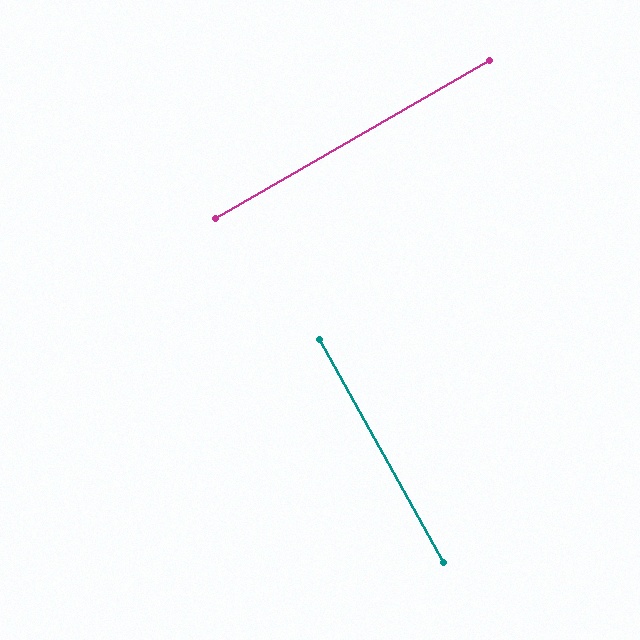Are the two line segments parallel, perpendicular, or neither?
Perpendicular — they meet at approximately 89°.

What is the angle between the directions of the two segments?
Approximately 89 degrees.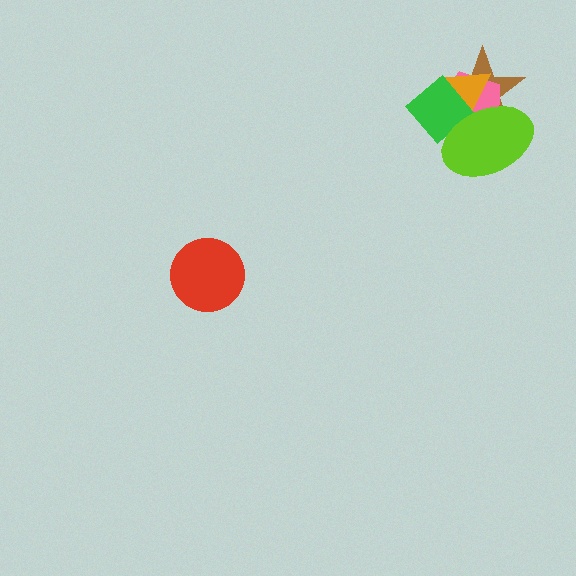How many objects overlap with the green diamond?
4 objects overlap with the green diamond.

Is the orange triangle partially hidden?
Yes, it is partially covered by another shape.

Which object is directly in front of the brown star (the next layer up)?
The pink pentagon is directly in front of the brown star.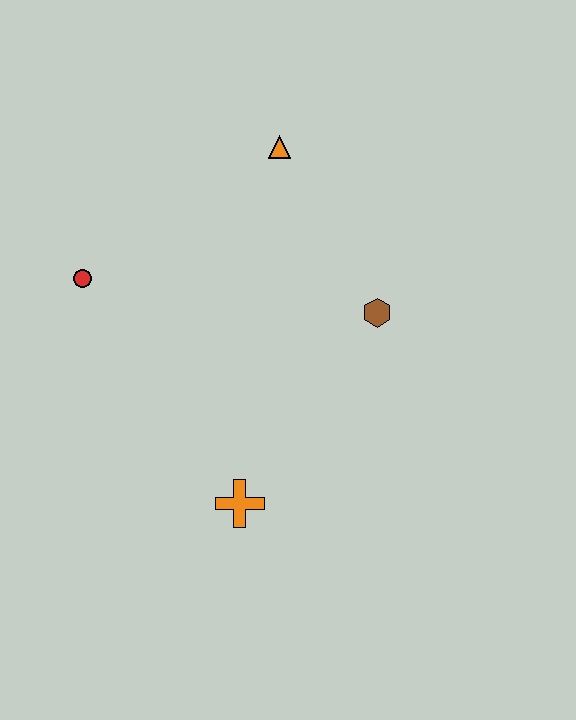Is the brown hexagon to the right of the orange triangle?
Yes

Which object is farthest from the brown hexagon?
The red circle is farthest from the brown hexagon.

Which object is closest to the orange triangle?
The brown hexagon is closest to the orange triangle.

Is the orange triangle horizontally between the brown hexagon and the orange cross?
Yes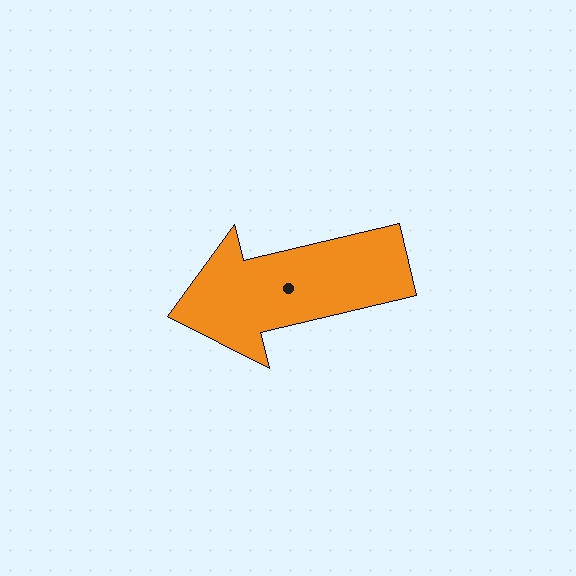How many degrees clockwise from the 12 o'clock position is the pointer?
Approximately 256 degrees.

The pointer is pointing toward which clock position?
Roughly 9 o'clock.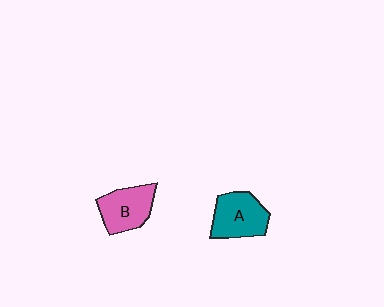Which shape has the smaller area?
Shape B (pink).